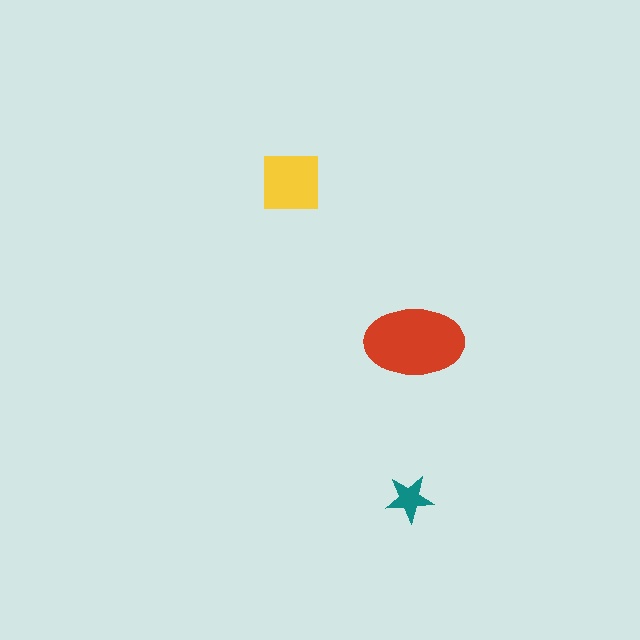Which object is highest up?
The yellow square is topmost.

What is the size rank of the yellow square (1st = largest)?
2nd.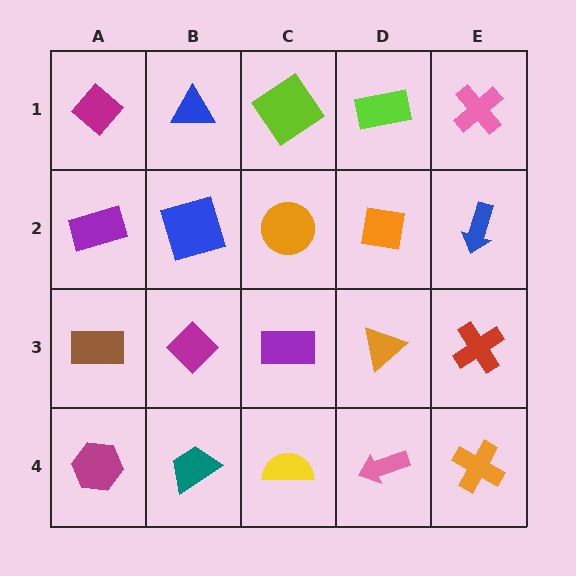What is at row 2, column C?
An orange circle.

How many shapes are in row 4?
5 shapes.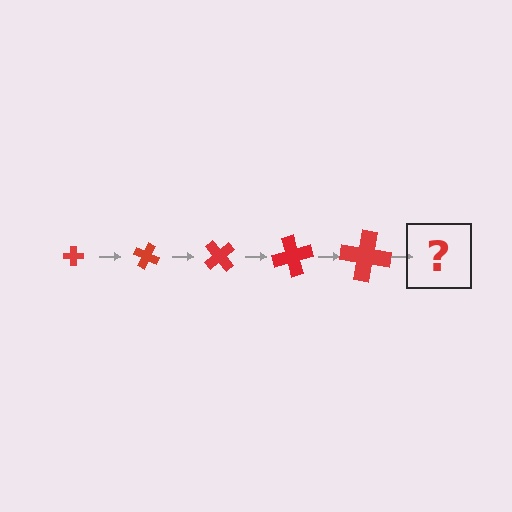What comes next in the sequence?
The next element should be a cross, larger than the previous one and rotated 125 degrees from the start.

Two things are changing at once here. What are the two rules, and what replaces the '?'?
The two rules are that the cross grows larger each step and it rotates 25 degrees each step. The '?' should be a cross, larger than the previous one and rotated 125 degrees from the start.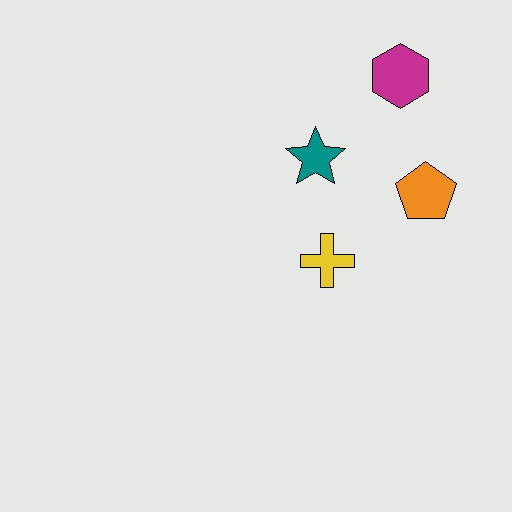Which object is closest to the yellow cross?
The teal star is closest to the yellow cross.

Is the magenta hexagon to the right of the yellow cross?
Yes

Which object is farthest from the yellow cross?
The magenta hexagon is farthest from the yellow cross.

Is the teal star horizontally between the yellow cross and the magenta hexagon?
No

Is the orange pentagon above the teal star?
No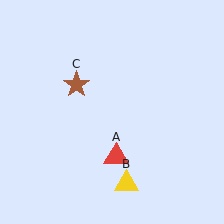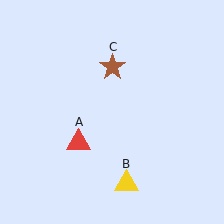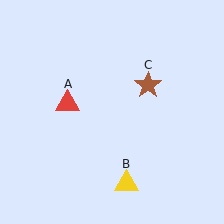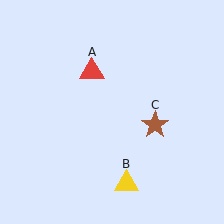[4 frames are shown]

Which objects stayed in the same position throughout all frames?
Yellow triangle (object B) remained stationary.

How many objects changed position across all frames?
2 objects changed position: red triangle (object A), brown star (object C).